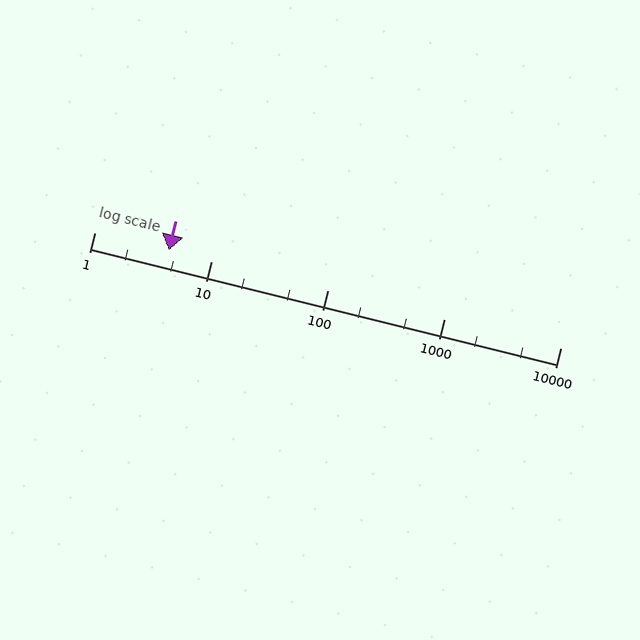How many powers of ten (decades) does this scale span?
The scale spans 4 decades, from 1 to 10000.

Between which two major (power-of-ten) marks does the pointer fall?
The pointer is between 1 and 10.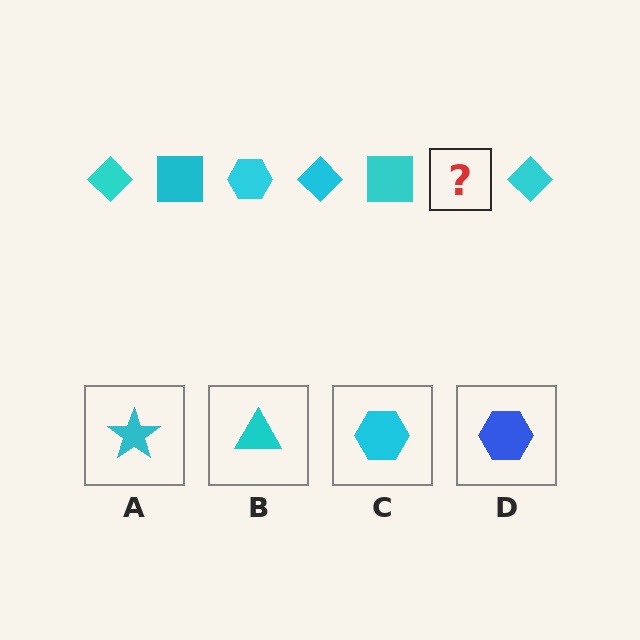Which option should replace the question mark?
Option C.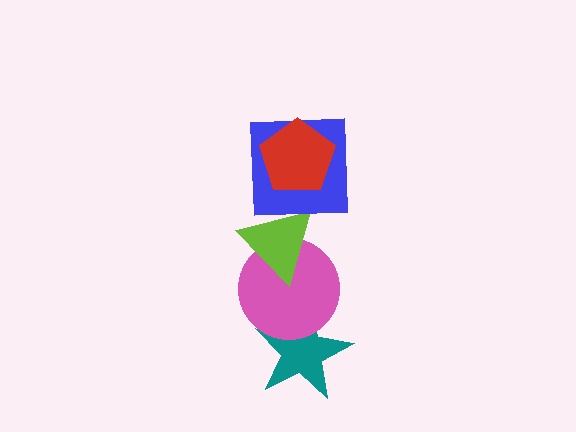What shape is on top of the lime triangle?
The blue square is on top of the lime triangle.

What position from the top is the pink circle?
The pink circle is 4th from the top.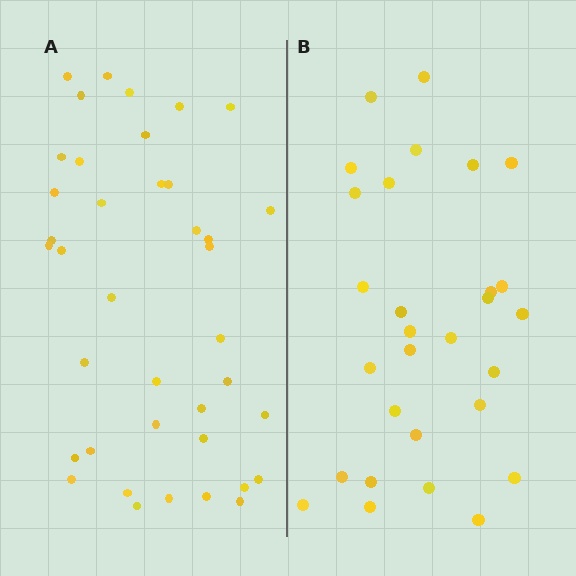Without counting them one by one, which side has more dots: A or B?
Region A (the left region) has more dots.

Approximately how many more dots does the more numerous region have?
Region A has roughly 10 or so more dots than region B.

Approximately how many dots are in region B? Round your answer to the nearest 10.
About 30 dots. (The exact count is 29, which rounds to 30.)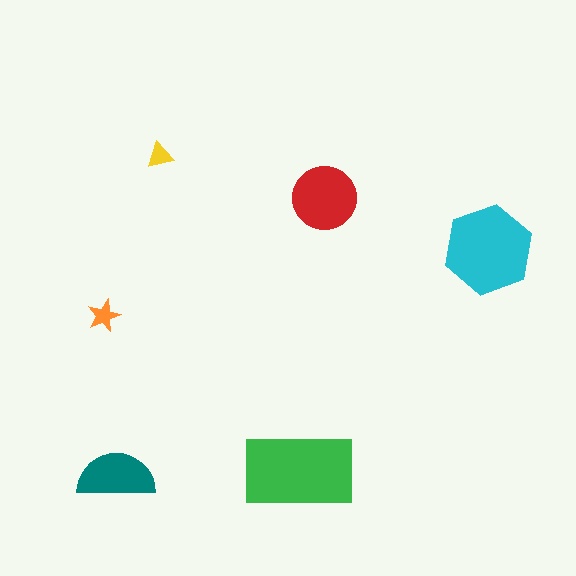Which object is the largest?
The green rectangle.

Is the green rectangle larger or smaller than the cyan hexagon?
Larger.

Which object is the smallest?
The yellow triangle.